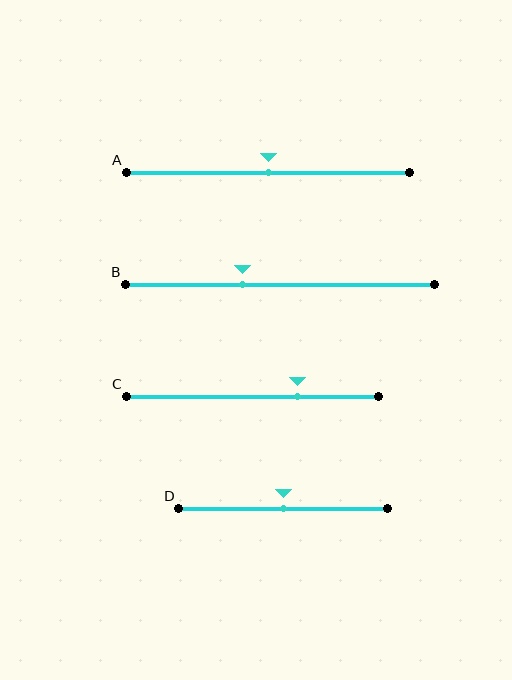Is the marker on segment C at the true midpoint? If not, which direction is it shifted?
No, the marker on segment C is shifted to the right by about 18% of the segment length.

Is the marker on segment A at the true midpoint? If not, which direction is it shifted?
Yes, the marker on segment A is at the true midpoint.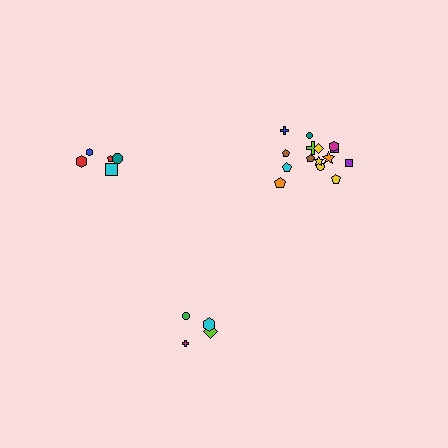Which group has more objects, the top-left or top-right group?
The top-right group.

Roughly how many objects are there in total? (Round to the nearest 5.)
Roughly 25 objects in total.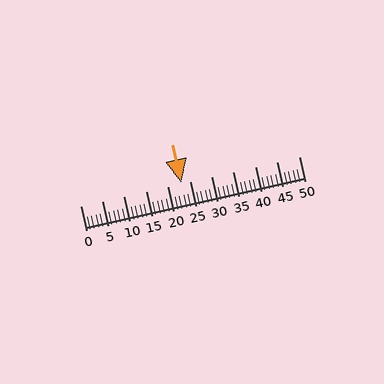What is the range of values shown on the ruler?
The ruler shows values from 0 to 50.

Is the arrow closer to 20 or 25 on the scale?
The arrow is closer to 25.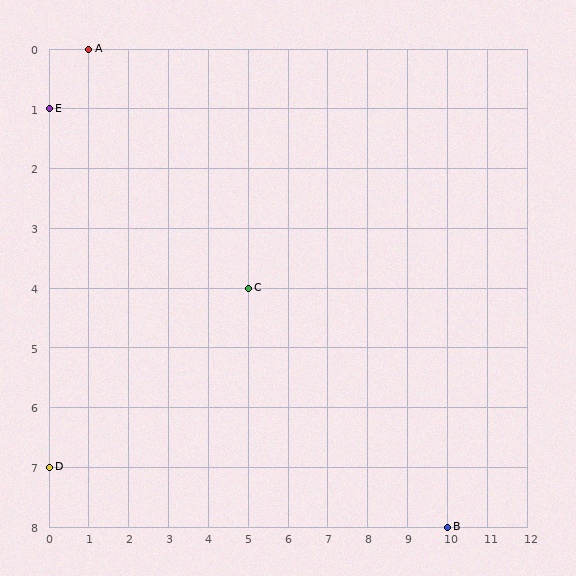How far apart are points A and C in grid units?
Points A and C are 4 columns and 4 rows apart (about 5.7 grid units diagonally).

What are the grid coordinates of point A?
Point A is at grid coordinates (1, 0).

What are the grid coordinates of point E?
Point E is at grid coordinates (0, 1).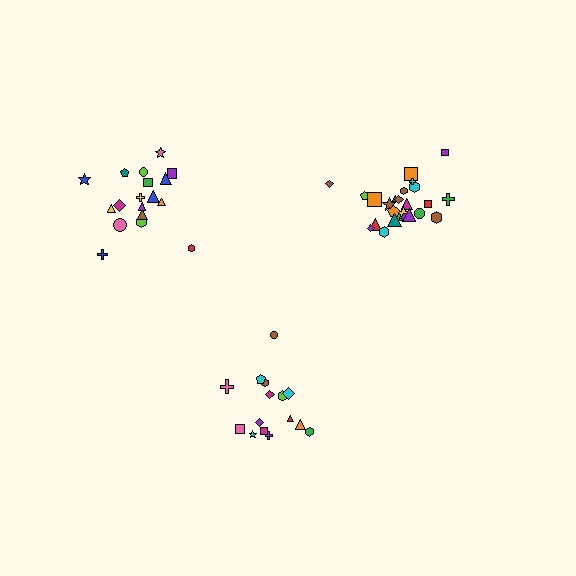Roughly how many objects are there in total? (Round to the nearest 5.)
Roughly 60 objects in total.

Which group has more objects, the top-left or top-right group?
The top-right group.